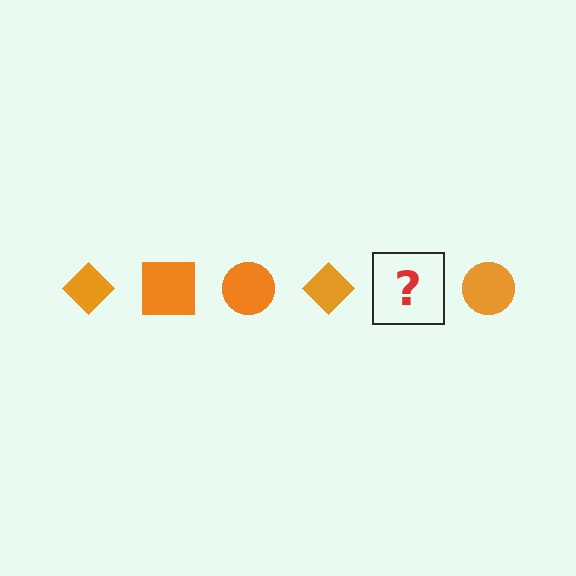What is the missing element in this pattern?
The missing element is an orange square.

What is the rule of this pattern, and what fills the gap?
The rule is that the pattern cycles through diamond, square, circle shapes in orange. The gap should be filled with an orange square.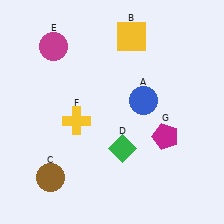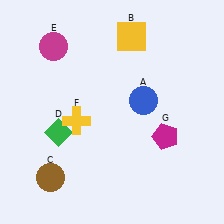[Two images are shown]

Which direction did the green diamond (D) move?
The green diamond (D) moved left.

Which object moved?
The green diamond (D) moved left.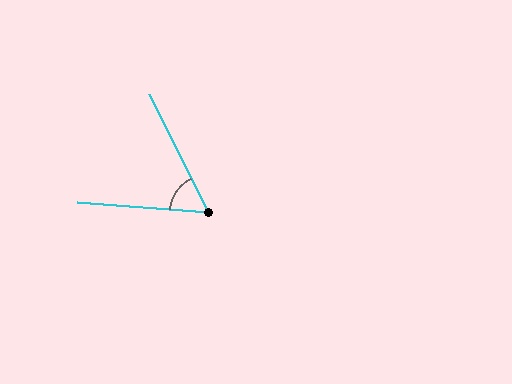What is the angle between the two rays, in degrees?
Approximately 59 degrees.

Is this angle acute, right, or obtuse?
It is acute.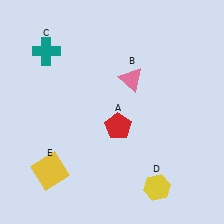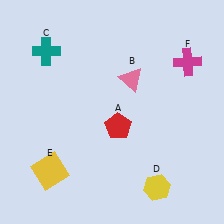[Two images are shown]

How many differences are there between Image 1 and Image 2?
There is 1 difference between the two images.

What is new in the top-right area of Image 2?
A magenta cross (F) was added in the top-right area of Image 2.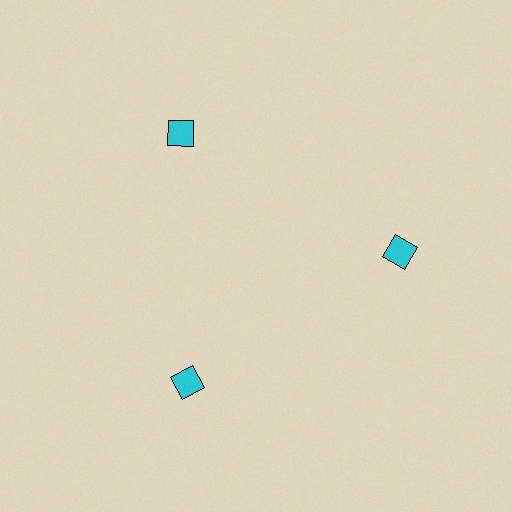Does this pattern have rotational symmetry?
Yes, this pattern has 3-fold rotational symmetry. It looks the same after rotating 120 degrees around the center.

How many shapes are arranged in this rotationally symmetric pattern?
There are 3 shapes, arranged in 3 groups of 1.